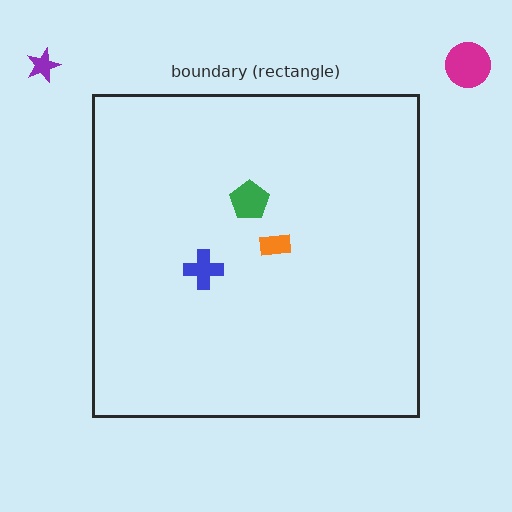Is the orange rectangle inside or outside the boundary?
Inside.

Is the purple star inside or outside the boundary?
Outside.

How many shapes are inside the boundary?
3 inside, 2 outside.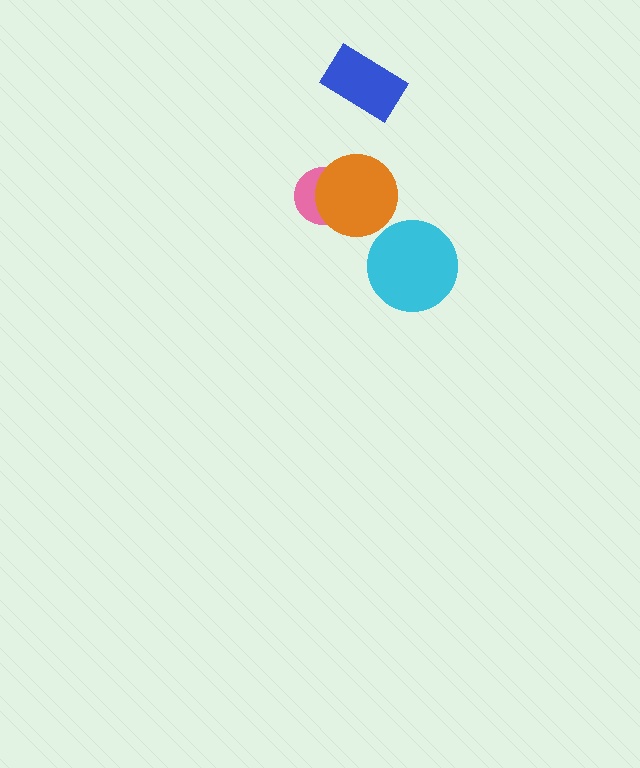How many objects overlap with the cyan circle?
0 objects overlap with the cyan circle.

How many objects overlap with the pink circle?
1 object overlaps with the pink circle.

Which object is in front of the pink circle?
The orange circle is in front of the pink circle.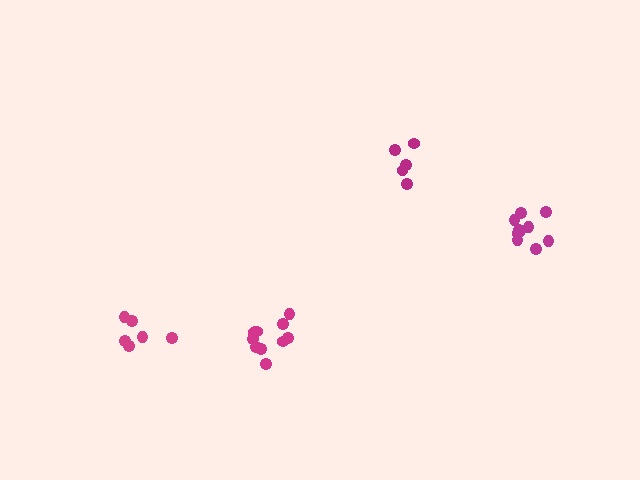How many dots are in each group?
Group 1: 5 dots, Group 2: 11 dots, Group 3: 10 dots, Group 4: 6 dots (32 total).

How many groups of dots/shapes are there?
There are 4 groups.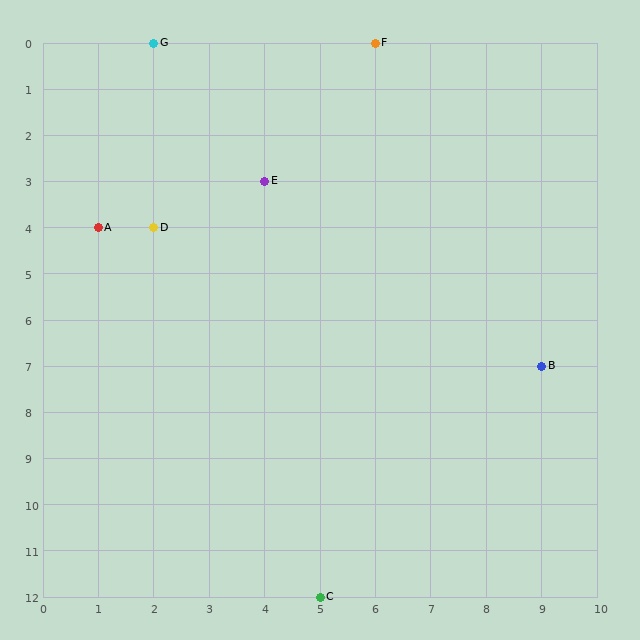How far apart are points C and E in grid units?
Points C and E are 1 column and 9 rows apart (about 9.1 grid units diagonally).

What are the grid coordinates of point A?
Point A is at grid coordinates (1, 4).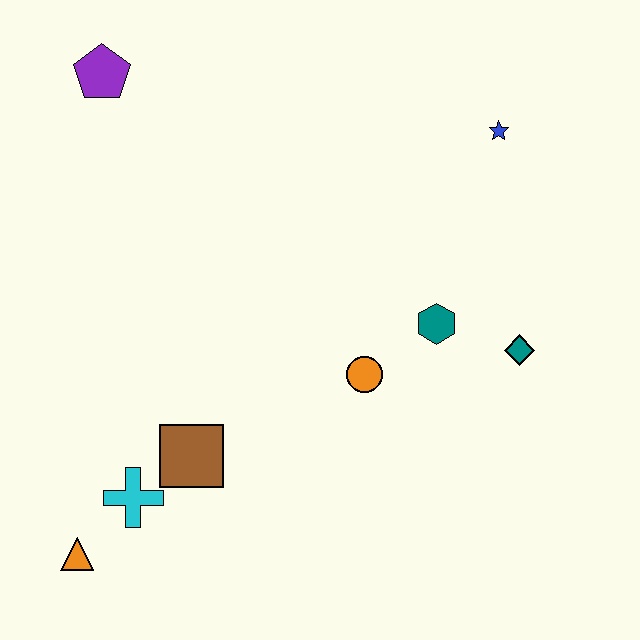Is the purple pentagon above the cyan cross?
Yes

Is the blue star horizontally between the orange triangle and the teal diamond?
Yes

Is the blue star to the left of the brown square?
No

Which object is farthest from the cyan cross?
The blue star is farthest from the cyan cross.